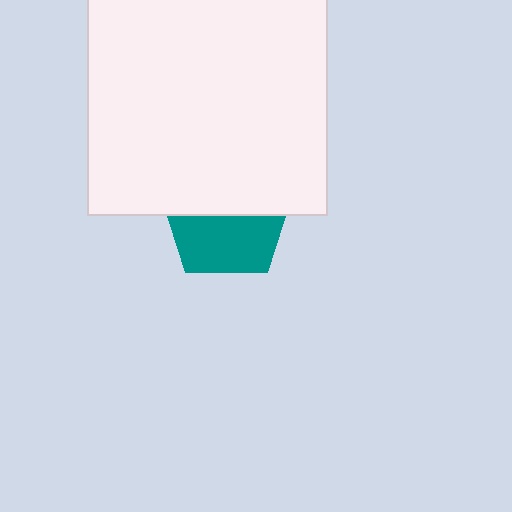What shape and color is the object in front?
The object in front is a white rectangle.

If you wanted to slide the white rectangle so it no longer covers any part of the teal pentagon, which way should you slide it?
Slide it up — that is the most direct way to separate the two shapes.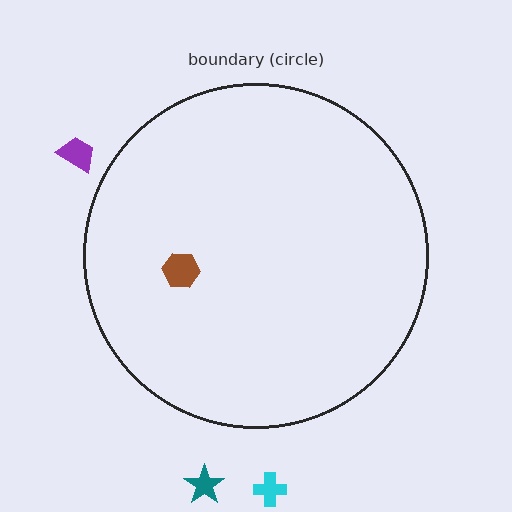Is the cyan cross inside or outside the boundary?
Outside.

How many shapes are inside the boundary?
1 inside, 3 outside.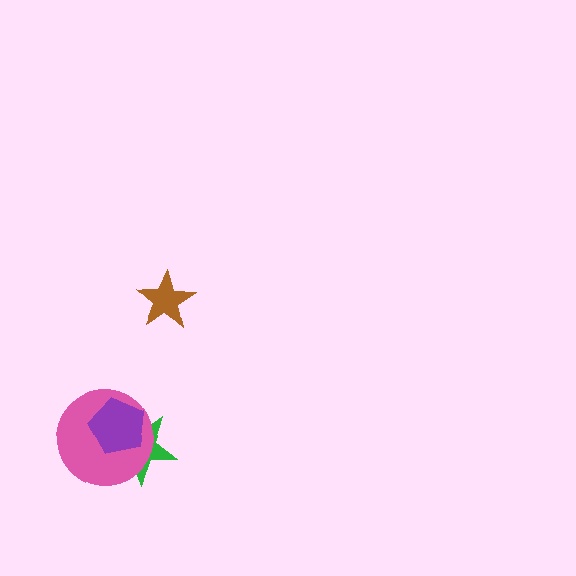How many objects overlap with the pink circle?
2 objects overlap with the pink circle.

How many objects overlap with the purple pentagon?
2 objects overlap with the purple pentagon.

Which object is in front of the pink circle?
The purple pentagon is in front of the pink circle.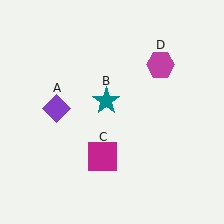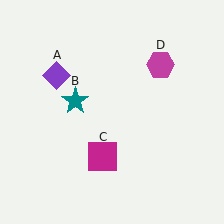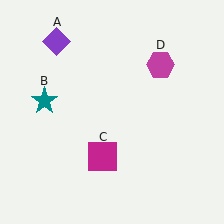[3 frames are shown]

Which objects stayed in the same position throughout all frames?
Magenta square (object C) and magenta hexagon (object D) remained stationary.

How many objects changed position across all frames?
2 objects changed position: purple diamond (object A), teal star (object B).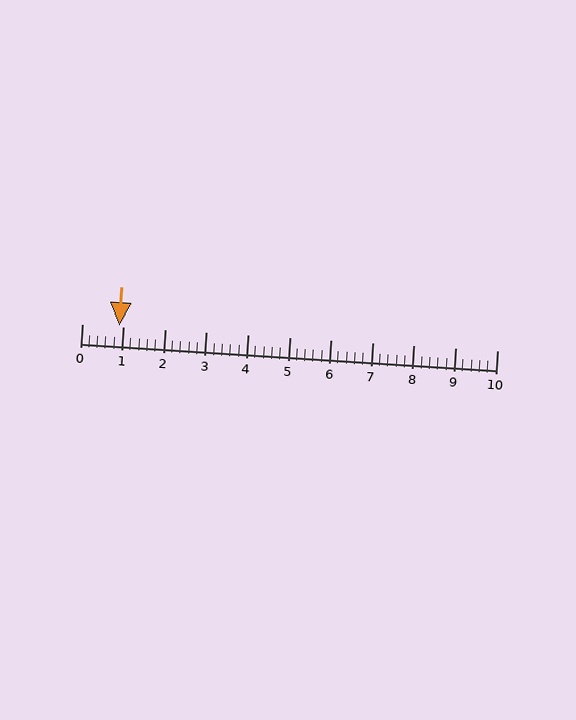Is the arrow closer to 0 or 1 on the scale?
The arrow is closer to 1.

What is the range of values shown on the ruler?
The ruler shows values from 0 to 10.